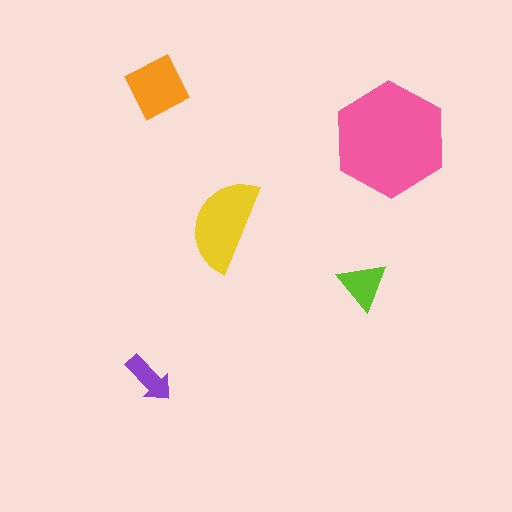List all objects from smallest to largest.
The purple arrow, the lime triangle, the orange diamond, the yellow semicircle, the pink hexagon.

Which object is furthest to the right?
The pink hexagon is rightmost.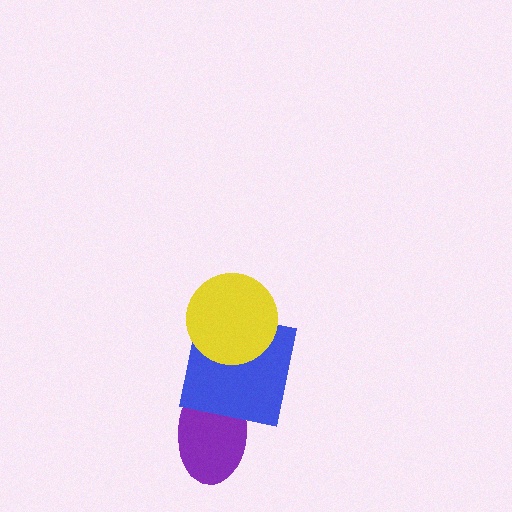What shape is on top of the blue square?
The yellow circle is on top of the blue square.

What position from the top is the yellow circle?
The yellow circle is 1st from the top.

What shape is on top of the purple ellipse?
The blue square is on top of the purple ellipse.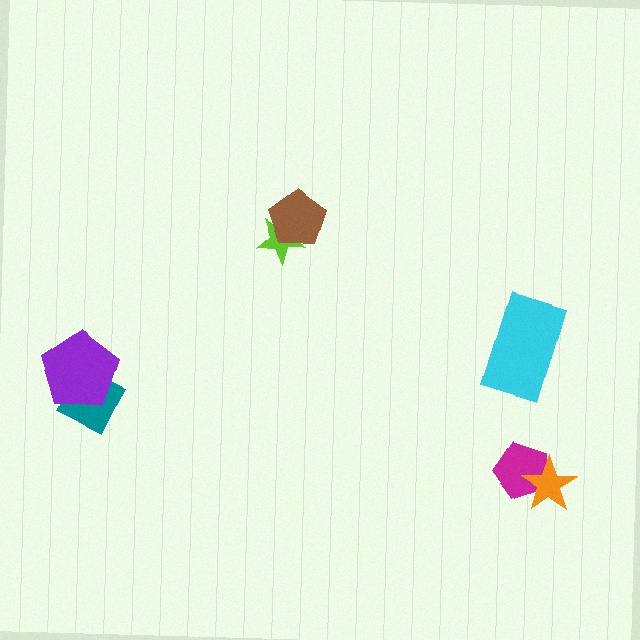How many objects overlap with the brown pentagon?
1 object overlaps with the brown pentagon.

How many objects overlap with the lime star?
1 object overlaps with the lime star.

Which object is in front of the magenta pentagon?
The orange star is in front of the magenta pentagon.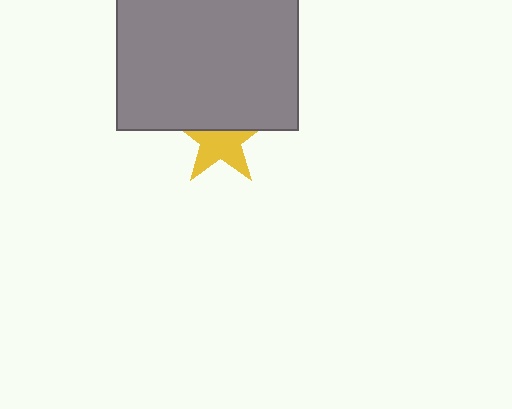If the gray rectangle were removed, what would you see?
You would see the complete yellow star.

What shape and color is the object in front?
The object in front is a gray rectangle.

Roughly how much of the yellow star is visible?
About half of it is visible (roughly 59%).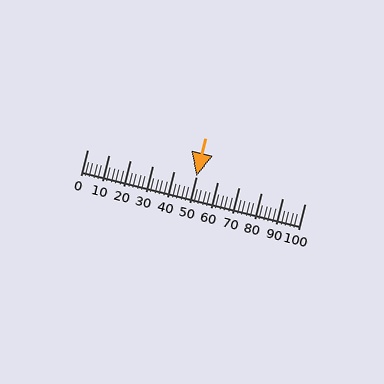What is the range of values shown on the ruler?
The ruler shows values from 0 to 100.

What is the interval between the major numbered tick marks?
The major tick marks are spaced 10 units apart.